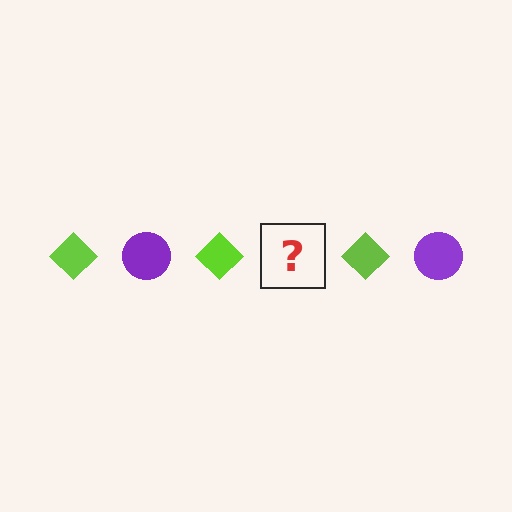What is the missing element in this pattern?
The missing element is a purple circle.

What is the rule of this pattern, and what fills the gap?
The rule is that the pattern alternates between lime diamond and purple circle. The gap should be filled with a purple circle.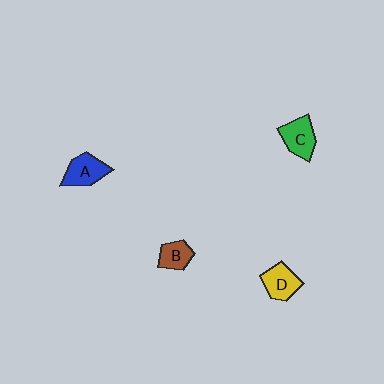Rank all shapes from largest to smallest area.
From largest to smallest: A (blue), C (green), D (yellow), B (brown).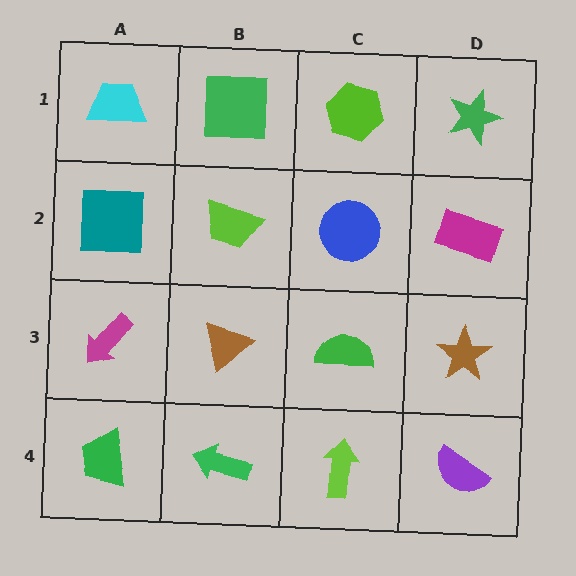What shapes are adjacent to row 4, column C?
A green semicircle (row 3, column C), a green arrow (row 4, column B), a purple semicircle (row 4, column D).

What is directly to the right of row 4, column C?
A purple semicircle.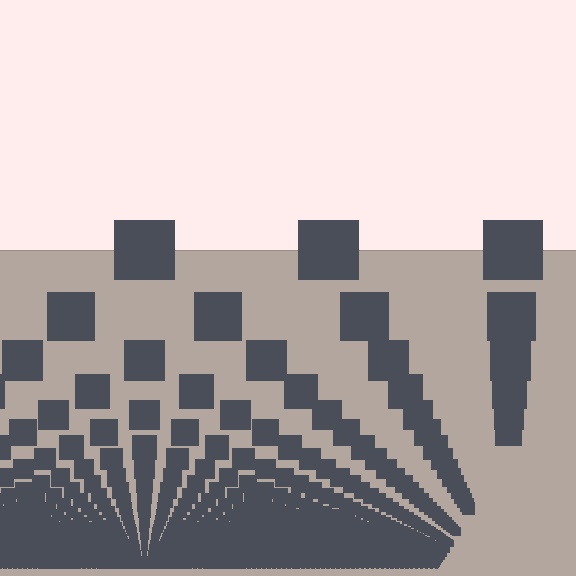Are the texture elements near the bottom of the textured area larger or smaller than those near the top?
Smaller. The gradient is inverted — elements near the bottom are smaller and denser.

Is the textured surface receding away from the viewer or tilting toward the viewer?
The surface appears to tilt toward the viewer. Texture elements get larger and sparser toward the top.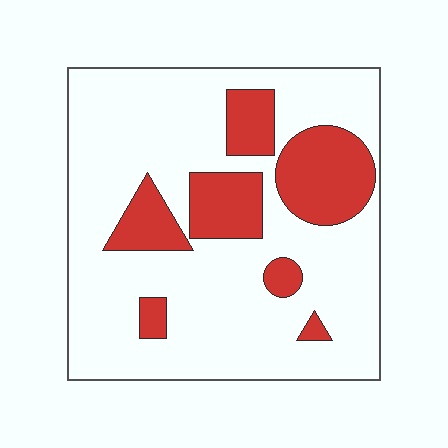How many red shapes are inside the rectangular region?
7.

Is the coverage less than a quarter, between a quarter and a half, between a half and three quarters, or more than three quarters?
Less than a quarter.